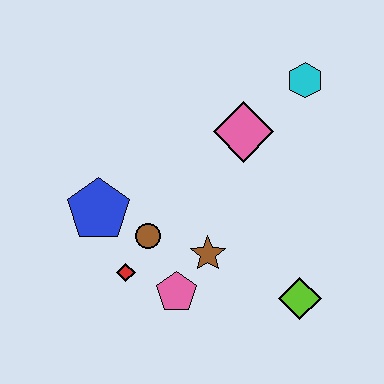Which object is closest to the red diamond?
The brown circle is closest to the red diamond.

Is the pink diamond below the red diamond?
No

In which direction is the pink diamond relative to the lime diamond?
The pink diamond is above the lime diamond.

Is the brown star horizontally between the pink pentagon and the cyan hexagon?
Yes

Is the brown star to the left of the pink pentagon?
No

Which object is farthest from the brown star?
The cyan hexagon is farthest from the brown star.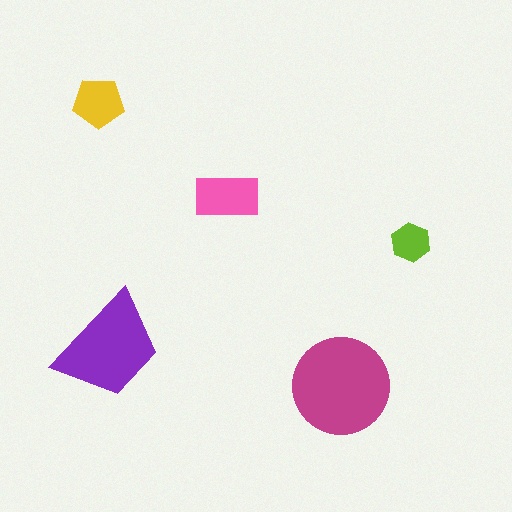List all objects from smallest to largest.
The lime hexagon, the yellow pentagon, the pink rectangle, the purple trapezoid, the magenta circle.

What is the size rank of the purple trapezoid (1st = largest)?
2nd.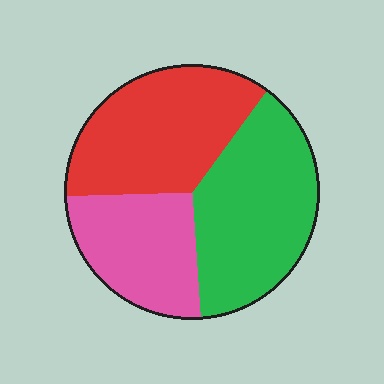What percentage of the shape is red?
Red covers 36% of the shape.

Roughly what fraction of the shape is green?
Green covers about 40% of the shape.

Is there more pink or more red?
Red.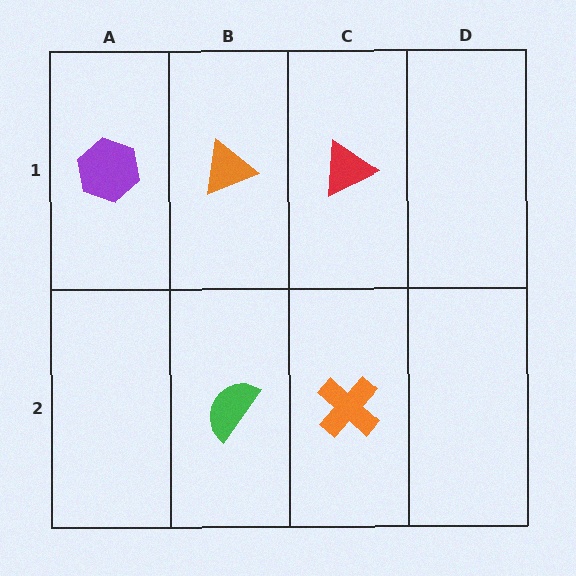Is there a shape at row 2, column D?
No, that cell is empty.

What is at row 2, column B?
A green semicircle.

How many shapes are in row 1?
3 shapes.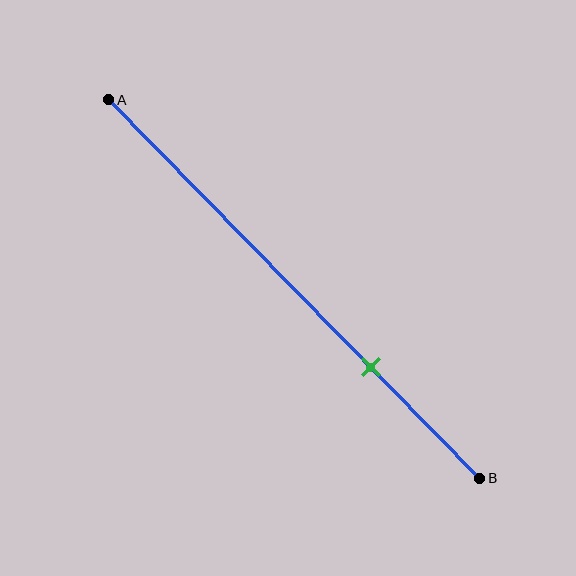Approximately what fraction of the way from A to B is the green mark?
The green mark is approximately 70% of the way from A to B.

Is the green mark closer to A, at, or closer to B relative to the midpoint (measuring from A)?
The green mark is closer to point B than the midpoint of segment AB.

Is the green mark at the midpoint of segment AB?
No, the mark is at about 70% from A, not at the 50% midpoint.